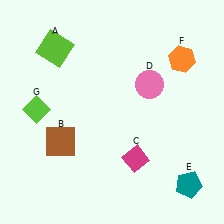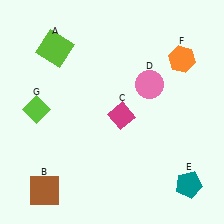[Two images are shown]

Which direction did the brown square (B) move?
The brown square (B) moved down.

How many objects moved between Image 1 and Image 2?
2 objects moved between the two images.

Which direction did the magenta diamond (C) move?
The magenta diamond (C) moved up.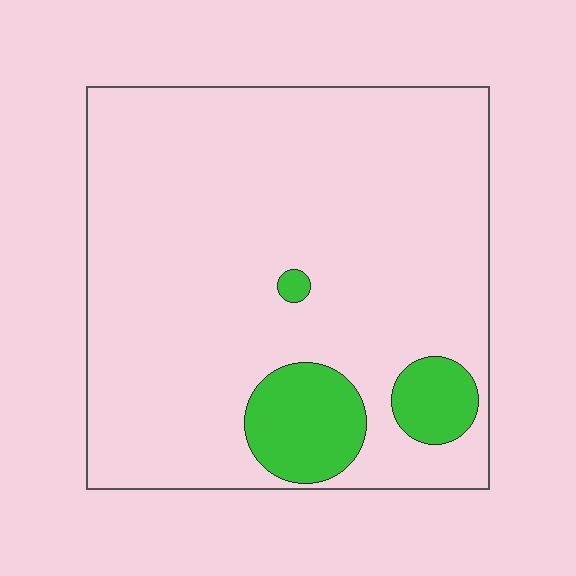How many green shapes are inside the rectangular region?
3.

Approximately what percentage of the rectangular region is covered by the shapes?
Approximately 10%.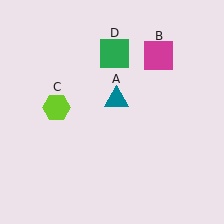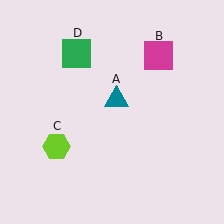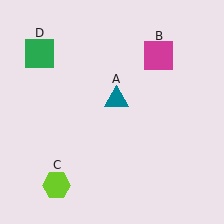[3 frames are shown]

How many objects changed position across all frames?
2 objects changed position: lime hexagon (object C), green square (object D).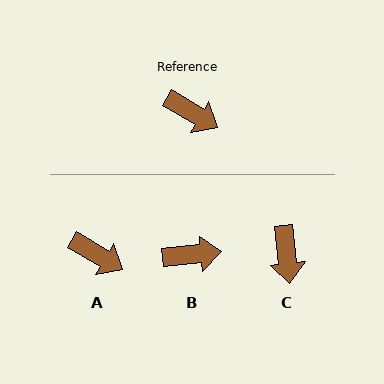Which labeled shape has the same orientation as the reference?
A.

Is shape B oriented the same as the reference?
No, it is off by about 36 degrees.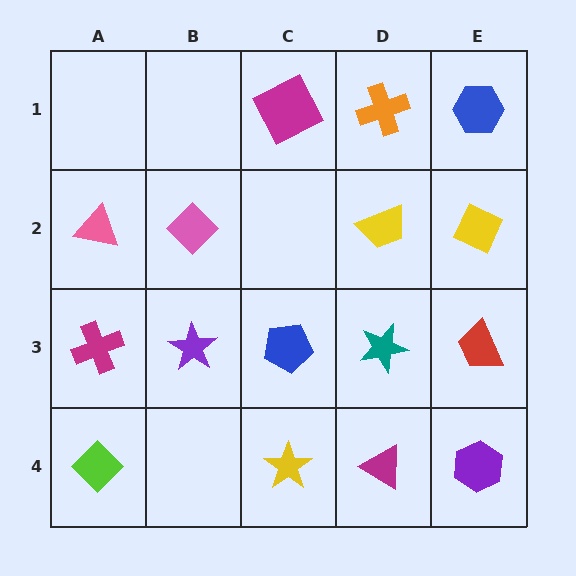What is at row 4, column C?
A yellow star.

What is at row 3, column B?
A purple star.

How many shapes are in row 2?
4 shapes.